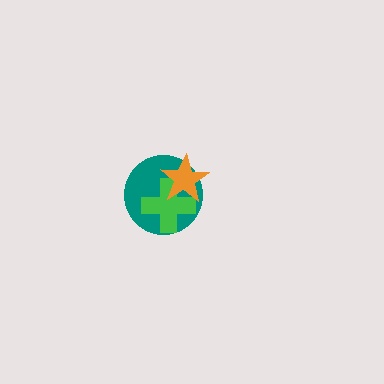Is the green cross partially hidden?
Yes, it is partially covered by another shape.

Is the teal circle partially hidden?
Yes, it is partially covered by another shape.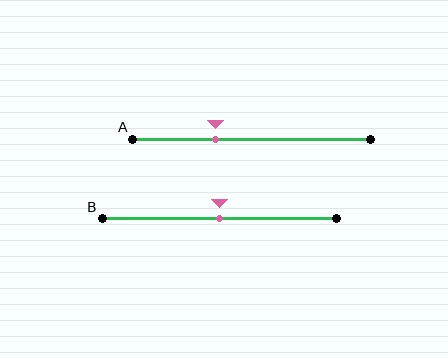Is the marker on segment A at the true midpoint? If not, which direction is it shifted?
No, the marker on segment A is shifted to the left by about 15% of the segment length.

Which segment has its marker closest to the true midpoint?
Segment B has its marker closest to the true midpoint.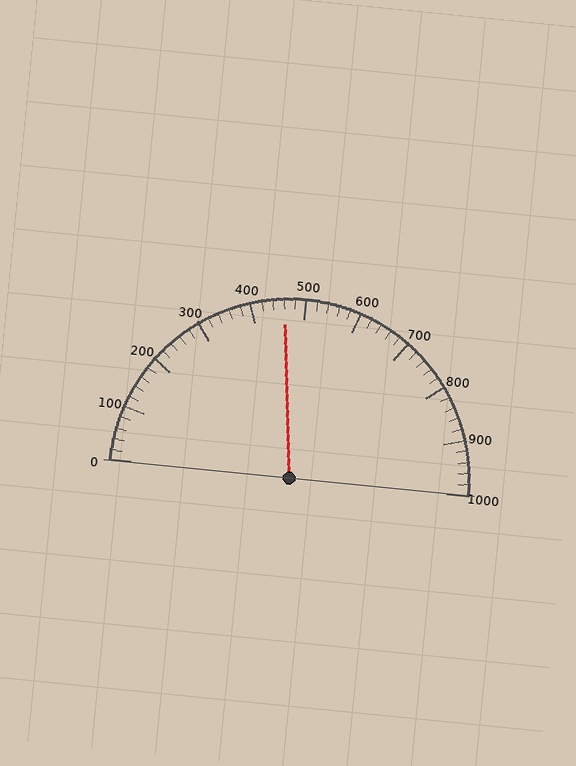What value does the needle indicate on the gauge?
The needle indicates approximately 460.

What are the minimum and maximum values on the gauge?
The gauge ranges from 0 to 1000.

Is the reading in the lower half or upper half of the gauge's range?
The reading is in the lower half of the range (0 to 1000).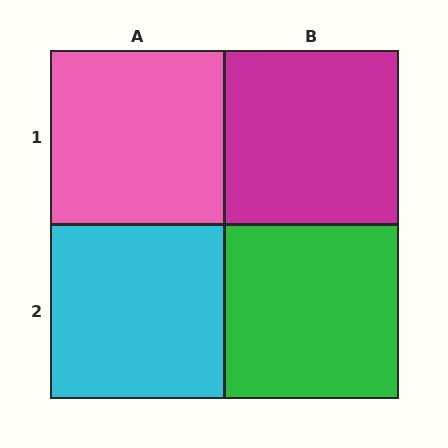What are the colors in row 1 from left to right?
Pink, magenta.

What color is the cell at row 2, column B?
Green.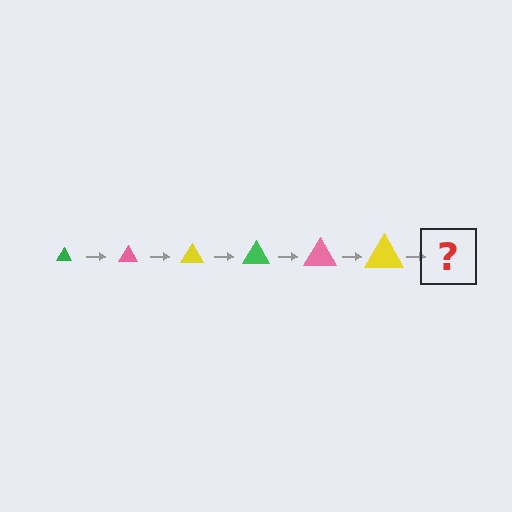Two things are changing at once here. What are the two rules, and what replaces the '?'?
The two rules are that the triangle grows larger each step and the color cycles through green, pink, and yellow. The '?' should be a green triangle, larger than the previous one.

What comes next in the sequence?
The next element should be a green triangle, larger than the previous one.